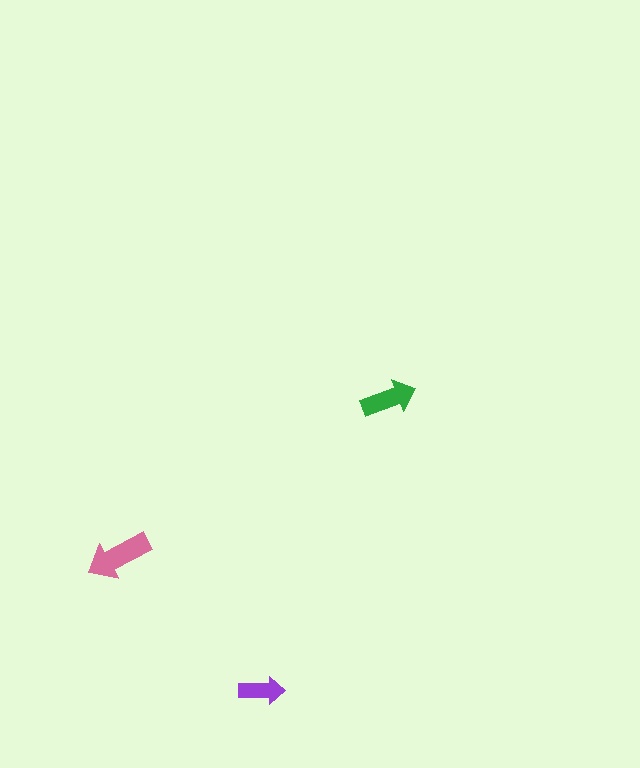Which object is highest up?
The green arrow is topmost.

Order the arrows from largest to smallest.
the pink one, the green one, the purple one.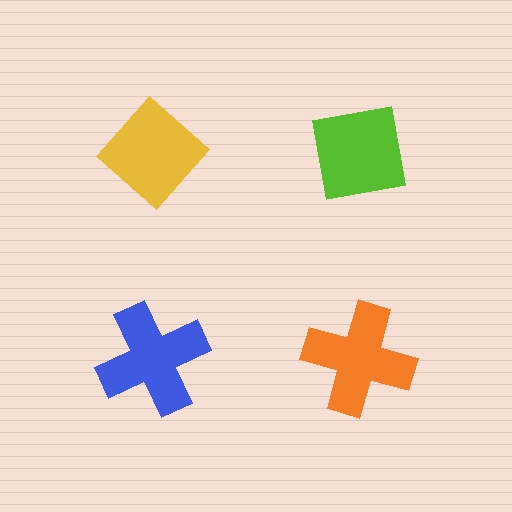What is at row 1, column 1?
A yellow diamond.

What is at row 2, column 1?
A blue cross.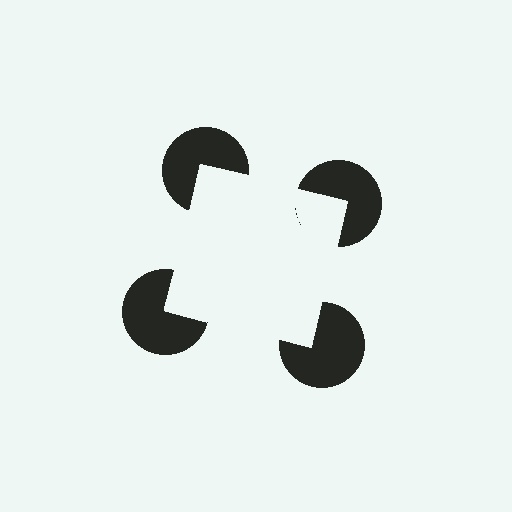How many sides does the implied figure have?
4 sides.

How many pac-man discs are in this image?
There are 4 — one at each vertex of the illusory square.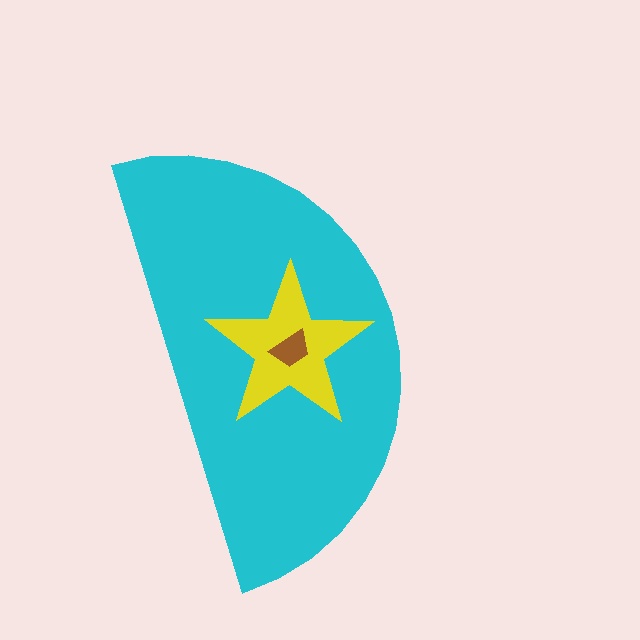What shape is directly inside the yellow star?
The brown trapezoid.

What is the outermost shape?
The cyan semicircle.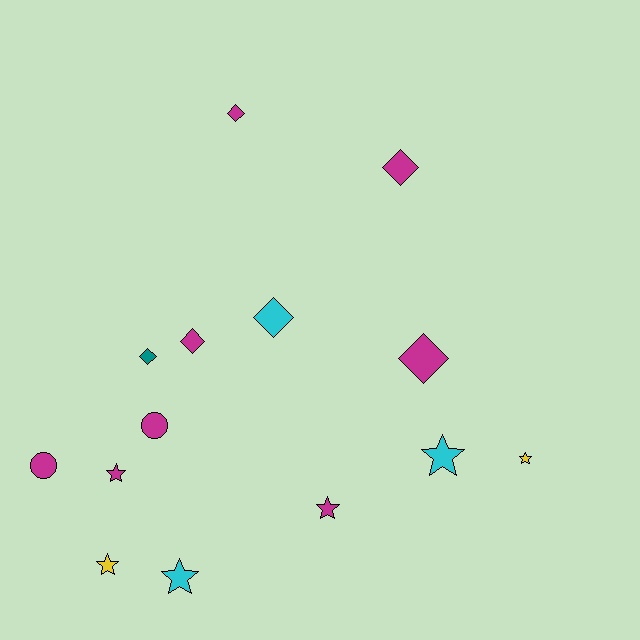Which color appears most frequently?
Magenta, with 8 objects.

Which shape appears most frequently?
Diamond, with 6 objects.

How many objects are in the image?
There are 14 objects.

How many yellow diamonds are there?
There are no yellow diamonds.